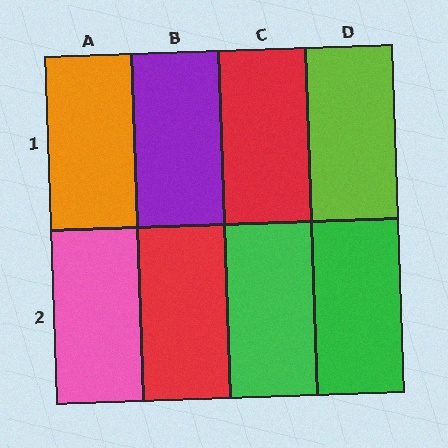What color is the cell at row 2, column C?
Green.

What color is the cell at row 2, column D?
Green.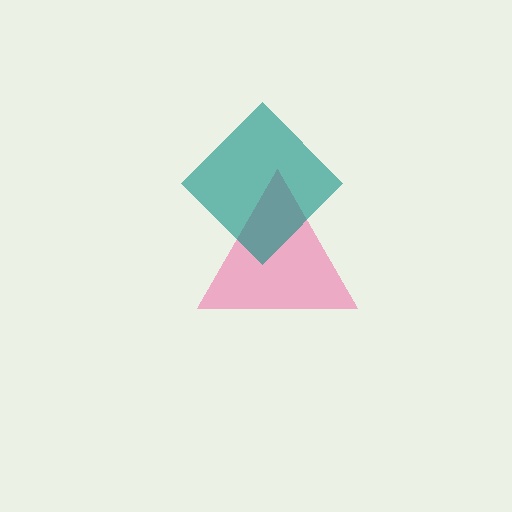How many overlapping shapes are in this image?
There are 2 overlapping shapes in the image.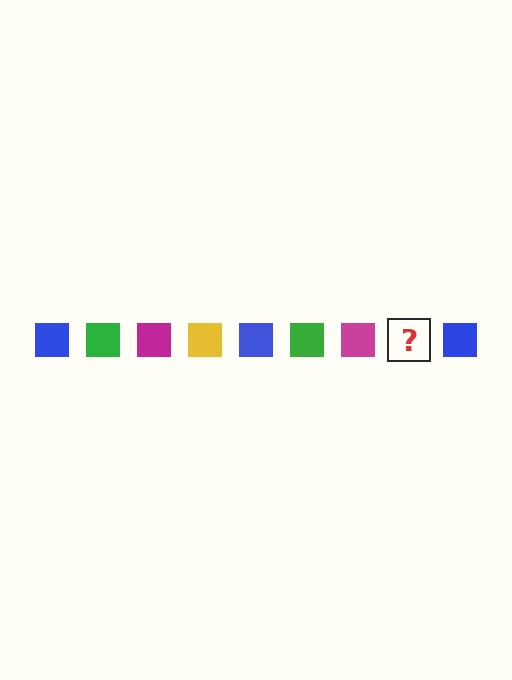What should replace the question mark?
The question mark should be replaced with a yellow square.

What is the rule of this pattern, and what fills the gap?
The rule is that the pattern cycles through blue, green, magenta, yellow squares. The gap should be filled with a yellow square.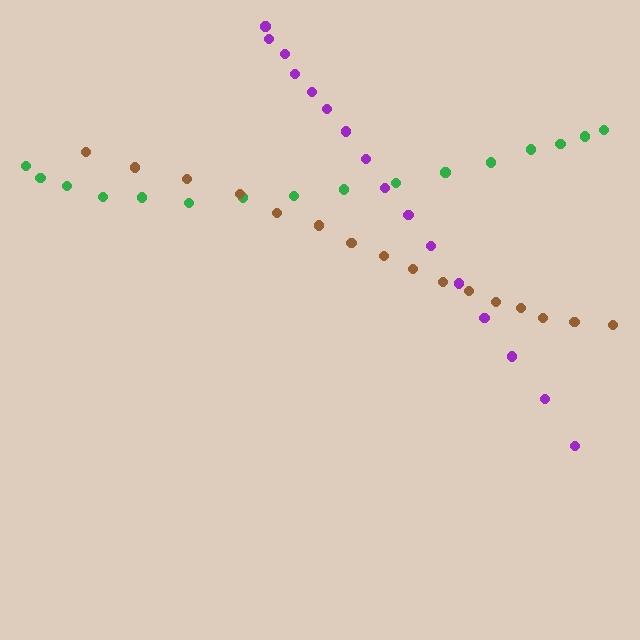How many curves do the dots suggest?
There are 3 distinct paths.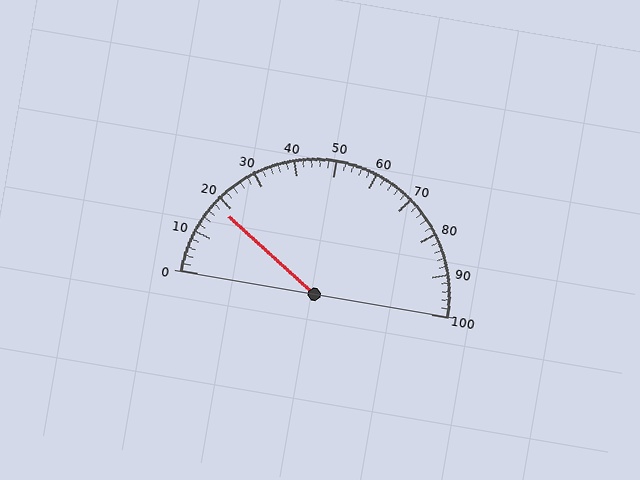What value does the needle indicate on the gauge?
The needle indicates approximately 18.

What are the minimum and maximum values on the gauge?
The gauge ranges from 0 to 100.